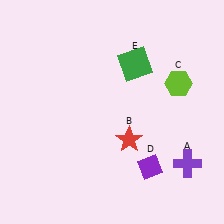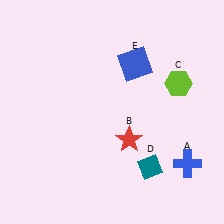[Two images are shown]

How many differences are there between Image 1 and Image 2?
There are 3 differences between the two images.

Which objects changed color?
A changed from purple to blue. D changed from purple to teal. E changed from green to blue.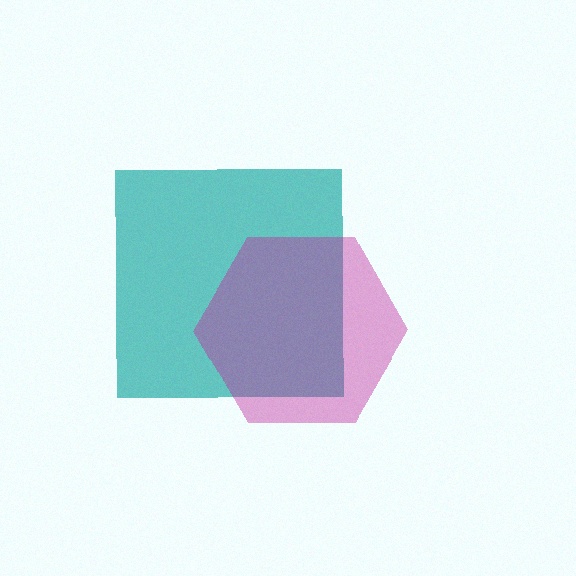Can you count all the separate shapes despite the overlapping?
Yes, there are 2 separate shapes.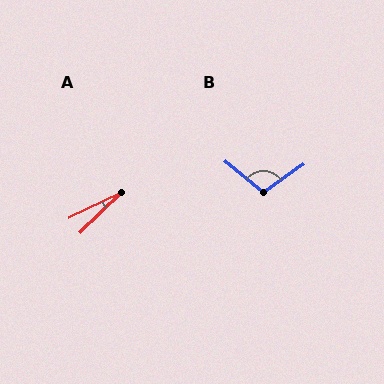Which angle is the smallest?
A, at approximately 19 degrees.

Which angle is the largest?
B, at approximately 105 degrees.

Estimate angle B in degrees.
Approximately 105 degrees.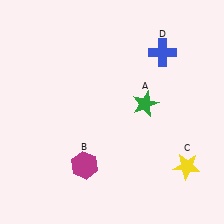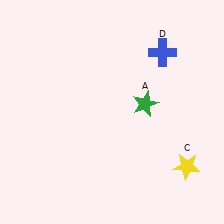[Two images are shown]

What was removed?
The magenta hexagon (B) was removed in Image 2.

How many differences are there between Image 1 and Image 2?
There is 1 difference between the two images.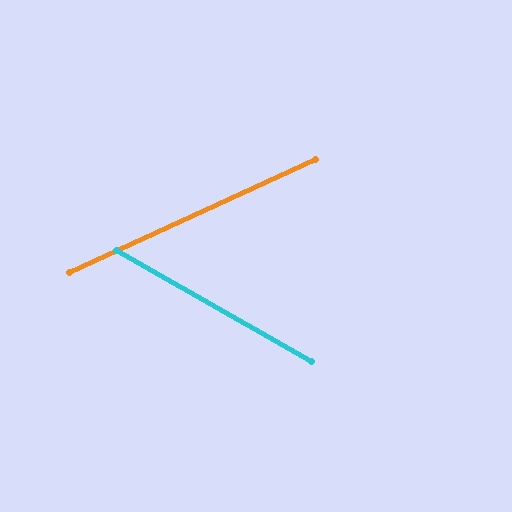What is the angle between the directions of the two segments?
Approximately 54 degrees.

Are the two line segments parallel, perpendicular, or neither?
Neither parallel nor perpendicular — they differ by about 54°.